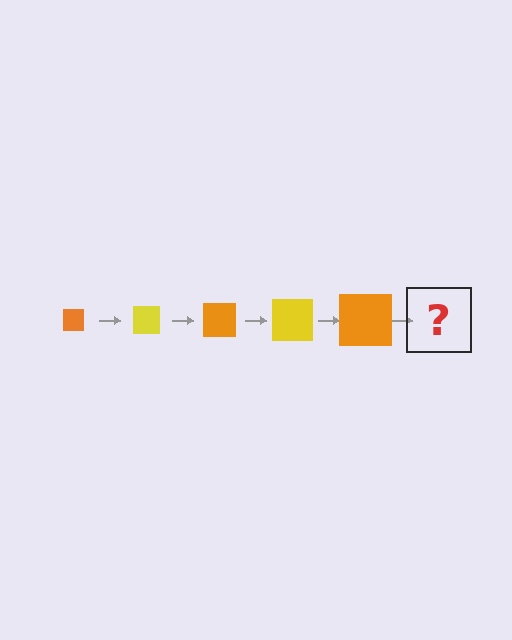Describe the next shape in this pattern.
It should be a yellow square, larger than the previous one.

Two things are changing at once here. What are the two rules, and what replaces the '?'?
The two rules are that the square grows larger each step and the color cycles through orange and yellow. The '?' should be a yellow square, larger than the previous one.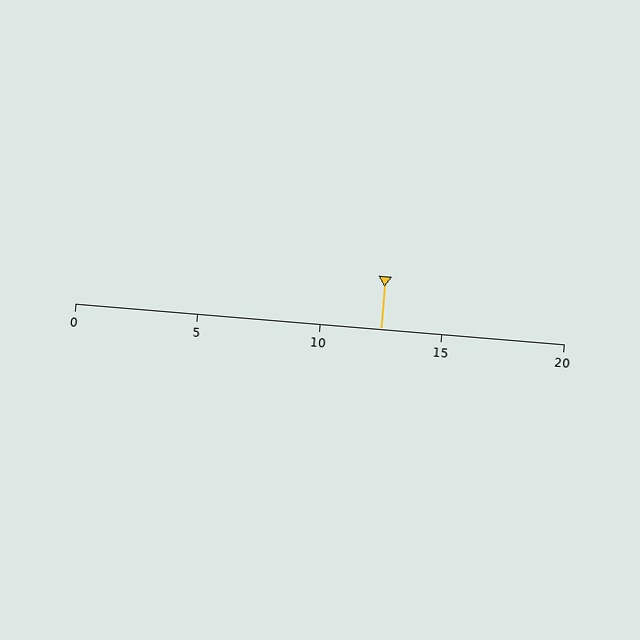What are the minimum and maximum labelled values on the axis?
The axis runs from 0 to 20.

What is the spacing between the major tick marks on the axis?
The major ticks are spaced 5 apart.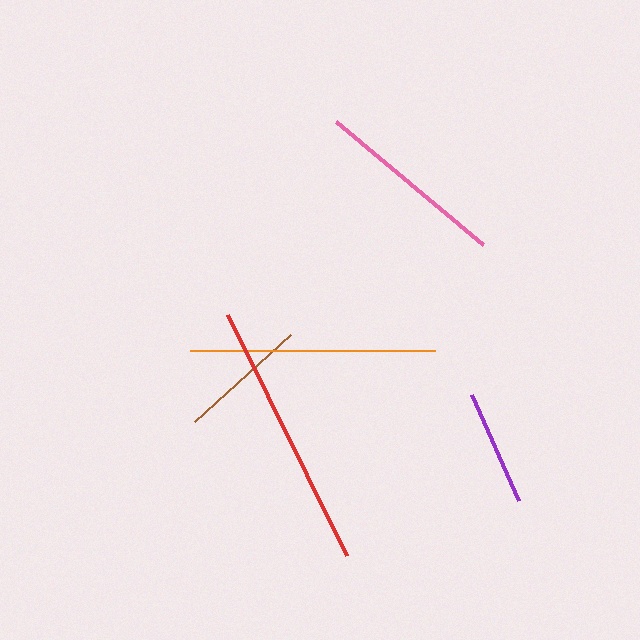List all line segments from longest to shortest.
From longest to shortest: red, orange, pink, brown, purple.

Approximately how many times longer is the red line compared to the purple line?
The red line is approximately 2.3 times the length of the purple line.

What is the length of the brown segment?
The brown segment is approximately 129 pixels long.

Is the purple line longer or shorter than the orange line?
The orange line is longer than the purple line.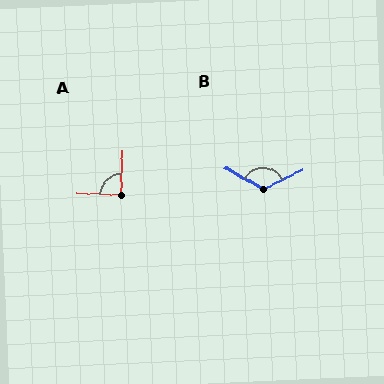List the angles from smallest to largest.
A (90°), B (124°).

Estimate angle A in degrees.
Approximately 90 degrees.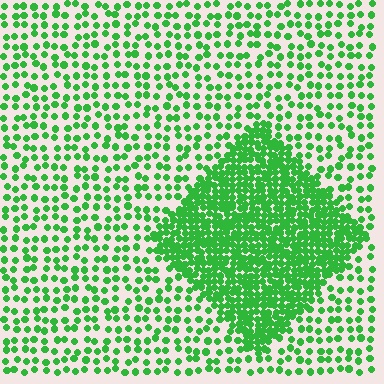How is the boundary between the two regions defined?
The boundary is defined by a change in element density (approximately 2.8x ratio). All elements are the same color, size, and shape.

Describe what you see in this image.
The image contains small green elements arranged at two different densities. A diamond-shaped region is visible where the elements are more densely packed than the surrounding area.